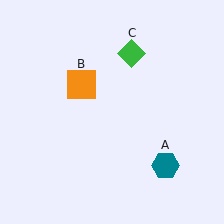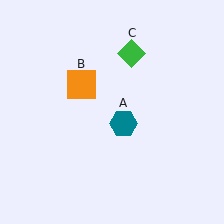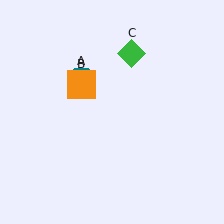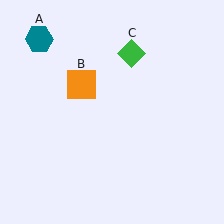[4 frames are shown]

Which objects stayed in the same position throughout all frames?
Orange square (object B) and green diamond (object C) remained stationary.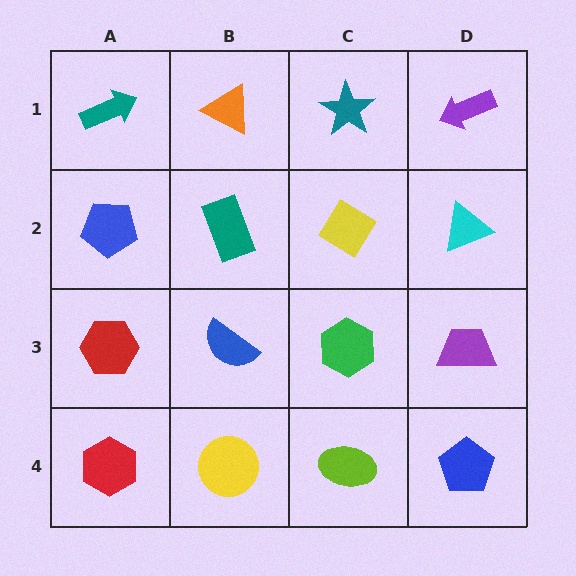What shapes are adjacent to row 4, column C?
A green hexagon (row 3, column C), a yellow circle (row 4, column B), a blue pentagon (row 4, column D).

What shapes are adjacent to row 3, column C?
A yellow diamond (row 2, column C), a lime ellipse (row 4, column C), a blue semicircle (row 3, column B), a purple trapezoid (row 3, column D).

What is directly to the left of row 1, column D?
A teal star.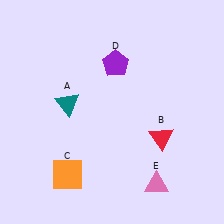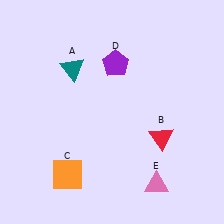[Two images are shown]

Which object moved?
The teal triangle (A) moved up.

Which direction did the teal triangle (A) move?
The teal triangle (A) moved up.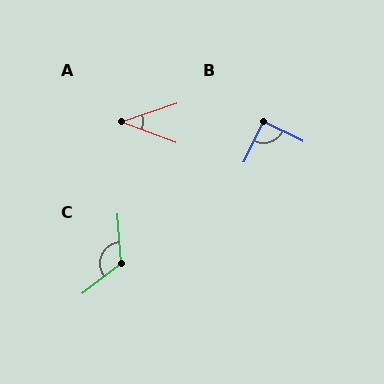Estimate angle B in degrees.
Approximately 90 degrees.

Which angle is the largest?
C, at approximately 124 degrees.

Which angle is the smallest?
A, at approximately 39 degrees.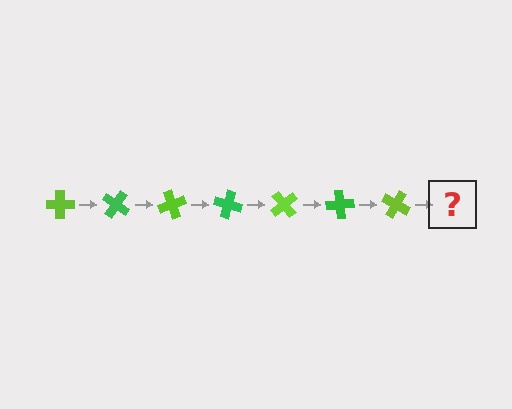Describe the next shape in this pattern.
It should be a green cross, rotated 245 degrees from the start.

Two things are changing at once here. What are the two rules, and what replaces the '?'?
The two rules are that it rotates 35 degrees each step and the color cycles through lime and green. The '?' should be a green cross, rotated 245 degrees from the start.